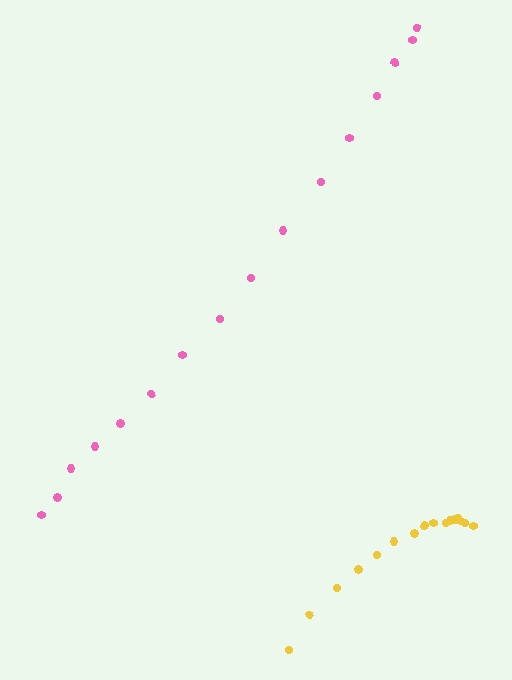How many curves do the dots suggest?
There are 2 distinct paths.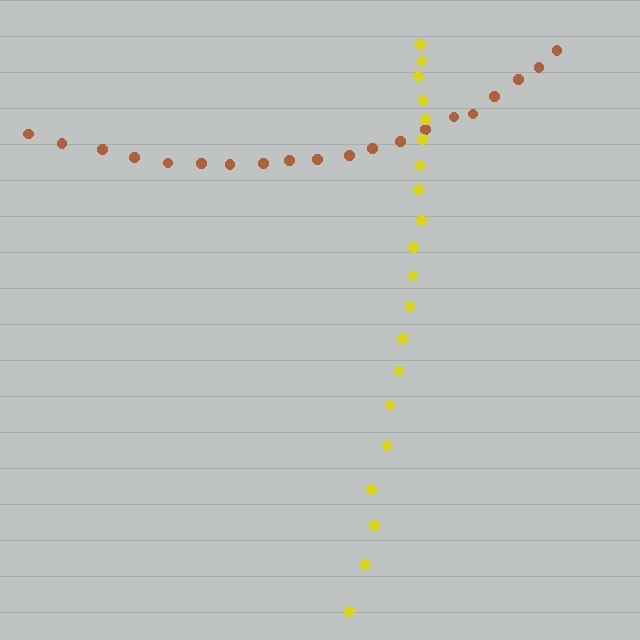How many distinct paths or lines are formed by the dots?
There are 2 distinct paths.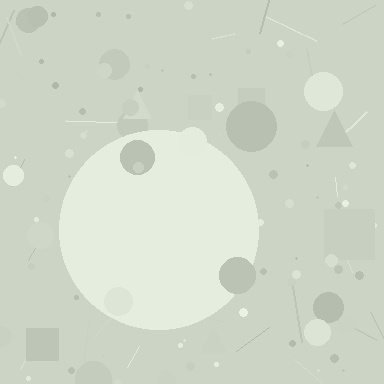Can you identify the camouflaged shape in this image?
The camouflaged shape is a circle.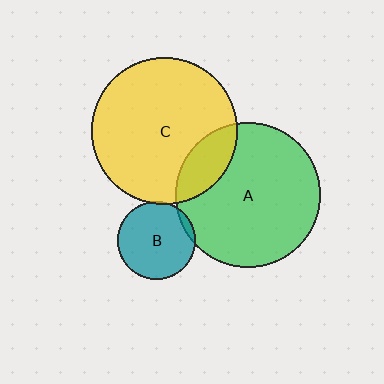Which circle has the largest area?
Circle C (yellow).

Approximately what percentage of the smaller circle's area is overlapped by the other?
Approximately 15%.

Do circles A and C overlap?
Yes.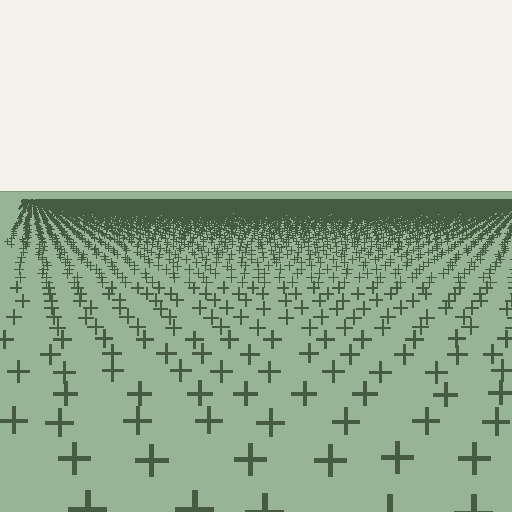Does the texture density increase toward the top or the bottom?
Density increases toward the top.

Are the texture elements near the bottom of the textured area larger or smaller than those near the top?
Larger. Near the bottom, elements are closer to the viewer and appear at a bigger on-screen size.